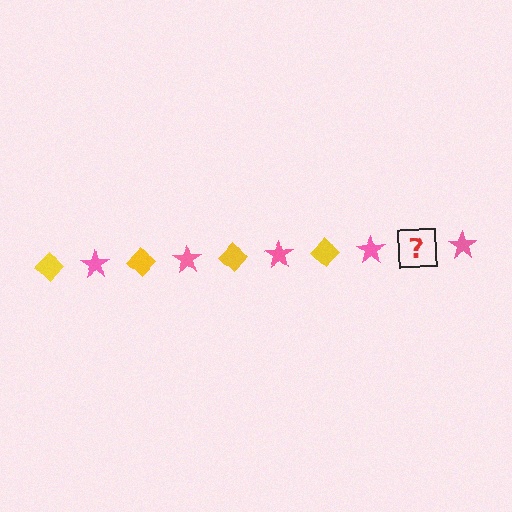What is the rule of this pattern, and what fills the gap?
The rule is that the pattern alternates between yellow diamond and pink star. The gap should be filled with a yellow diamond.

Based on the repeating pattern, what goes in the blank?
The blank should be a yellow diamond.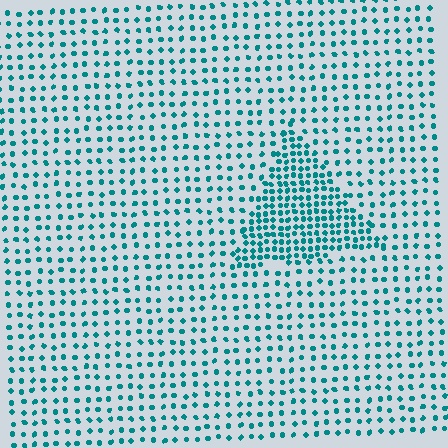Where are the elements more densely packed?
The elements are more densely packed inside the triangle boundary.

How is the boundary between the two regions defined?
The boundary is defined by a change in element density (approximately 2.2x ratio). All elements are the same color, size, and shape.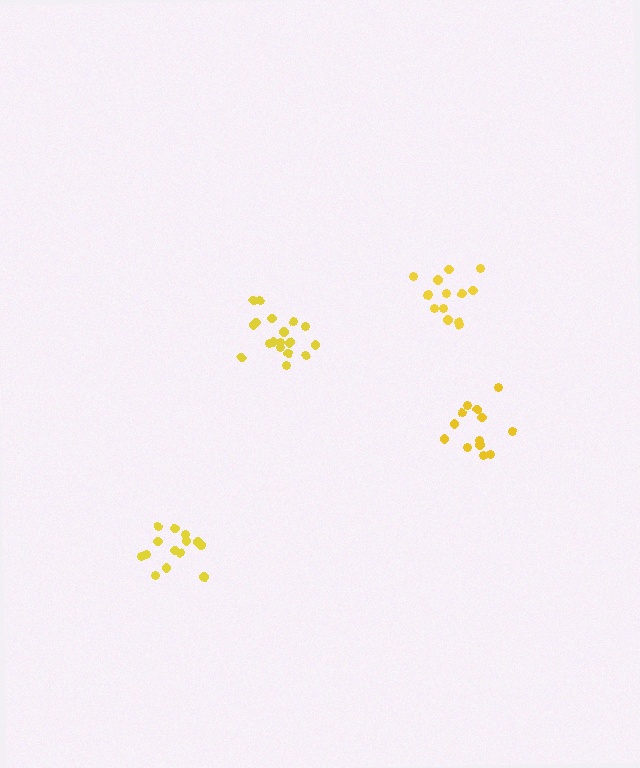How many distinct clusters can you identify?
There are 4 distinct clusters.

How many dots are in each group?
Group 1: 14 dots, Group 2: 13 dots, Group 3: 18 dots, Group 4: 15 dots (60 total).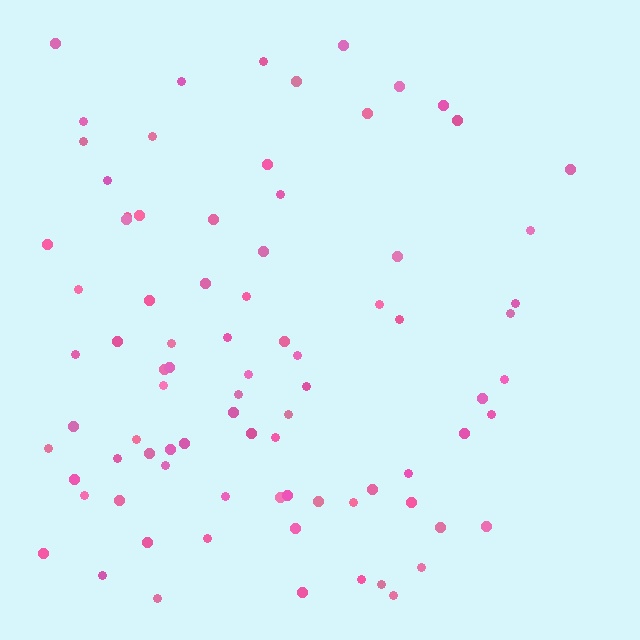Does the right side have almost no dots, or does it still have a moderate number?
Still a moderate number, just noticeably fewer than the left.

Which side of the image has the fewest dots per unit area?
The right.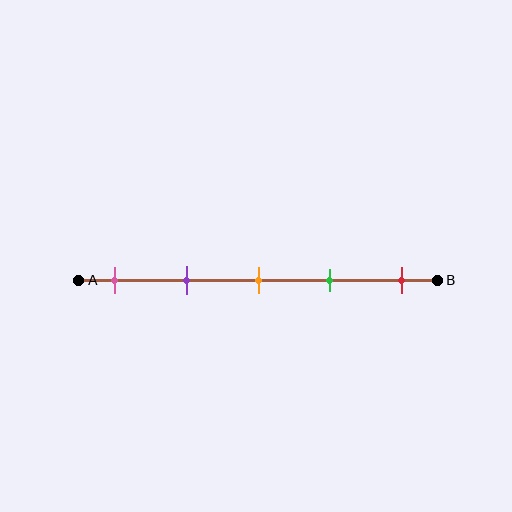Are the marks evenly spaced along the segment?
Yes, the marks are approximately evenly spaced.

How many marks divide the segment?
There are 5 marks dividing the segment.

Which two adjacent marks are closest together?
The orange and green marks are the closest adjacent pair.